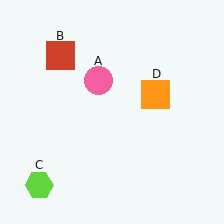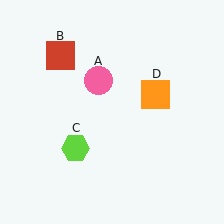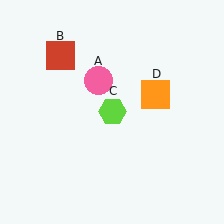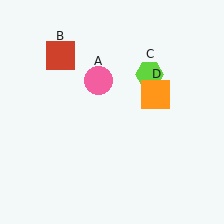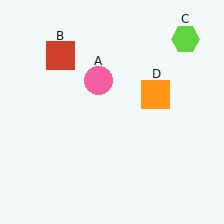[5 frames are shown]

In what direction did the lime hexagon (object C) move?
The lime hexagon (object C) moved up and to the right.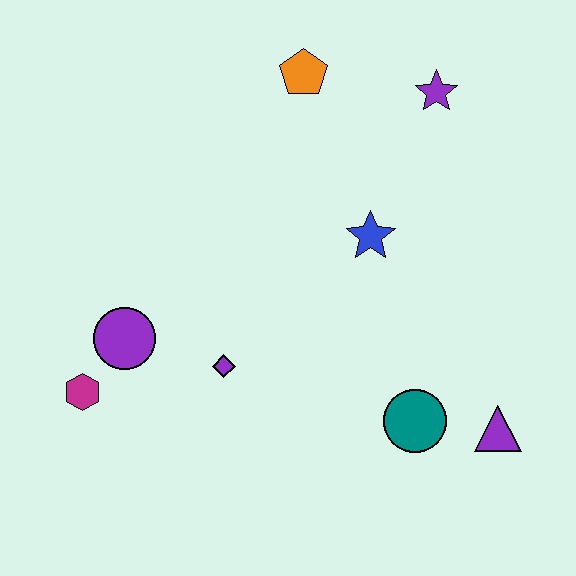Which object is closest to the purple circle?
The magenta hexagon is closest to the purple circle.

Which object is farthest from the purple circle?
The purple star is farthest from the purple circle.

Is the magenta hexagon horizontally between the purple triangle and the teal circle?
No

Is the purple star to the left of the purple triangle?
Yes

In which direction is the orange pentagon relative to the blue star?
The orange pentagon is above the blue star.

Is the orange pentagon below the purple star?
No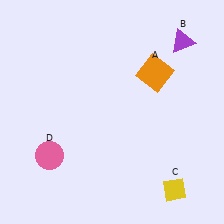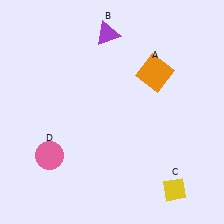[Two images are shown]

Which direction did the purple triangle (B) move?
The purple triangle (B) moved left.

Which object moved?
The purple triangle (B) moved left.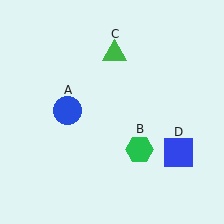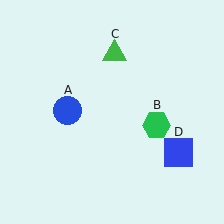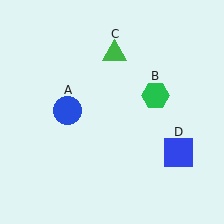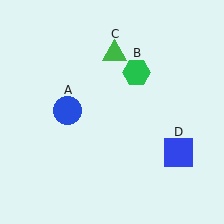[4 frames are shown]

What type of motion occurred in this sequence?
The green hexagon (object B) rotated counterclockwise around the center of the scene.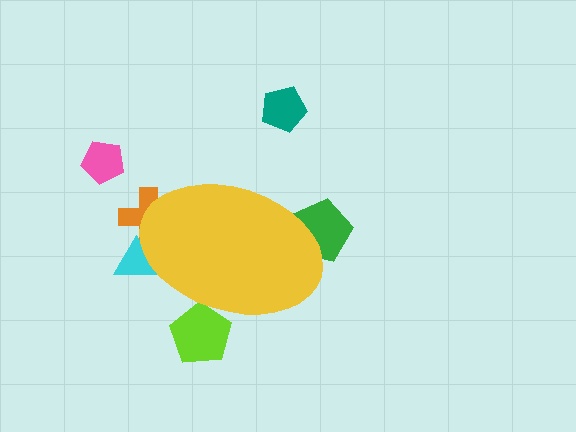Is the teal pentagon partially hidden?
No, the teal pentagon is fully visible.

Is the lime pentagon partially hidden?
Yes, the lime pentagon is partially hidden behind the yellow ellipse.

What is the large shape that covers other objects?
A yellow ellipse.